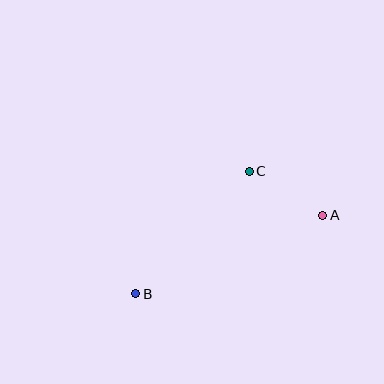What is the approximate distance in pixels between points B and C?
The distance between B and C is approximately 167 pixels.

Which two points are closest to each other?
Points A and C are closest to each other.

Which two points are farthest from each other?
Points A and B are farthest from each other.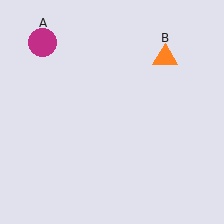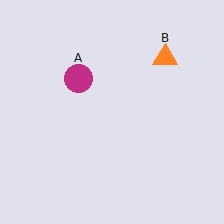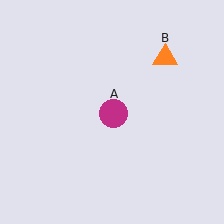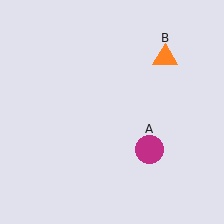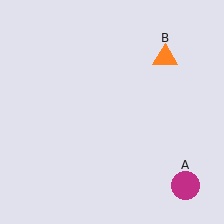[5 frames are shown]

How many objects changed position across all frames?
1 object changed position: magenta circle (object A).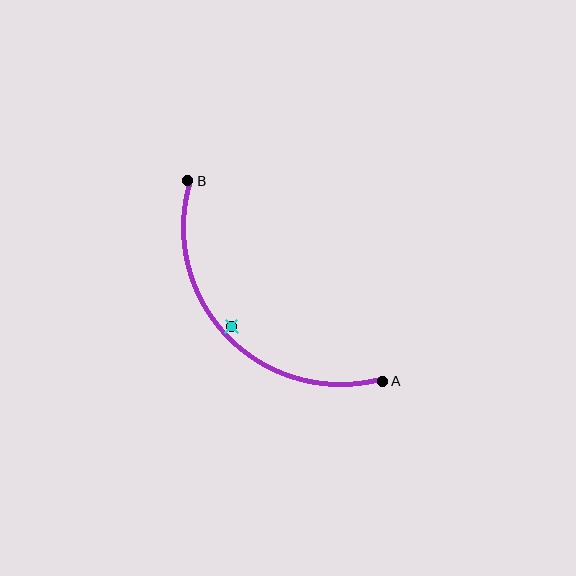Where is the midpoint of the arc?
The arc midpoint is the point on the curve farthest from the straight line joining A and B. It sits below and to the left of that line.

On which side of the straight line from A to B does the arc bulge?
The arc bulges below and to the left of the straight line connecting A and B.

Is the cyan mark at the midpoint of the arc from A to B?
No — the cyan mark does not lie on the arc at all. It sits slightly inside the curve.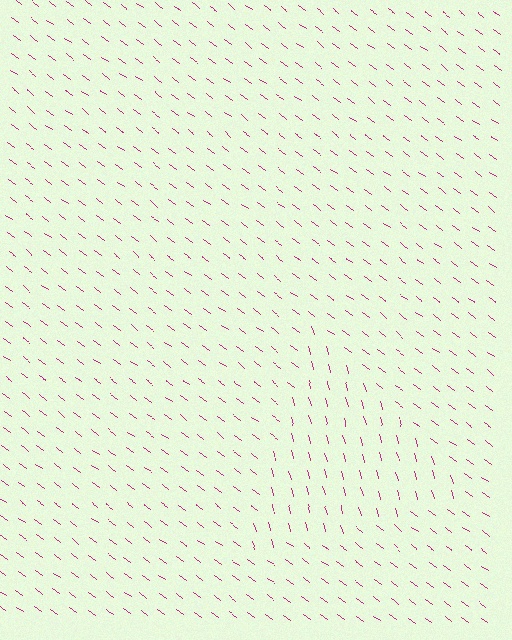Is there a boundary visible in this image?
Yes, there is a texture boundary formed by a change in line orientation.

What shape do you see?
I see a triangle.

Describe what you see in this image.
The image is filled with small magenta line segments. A triangle region in the image has lines oriented differently from the surrounding lines, creating a visible texture boundary.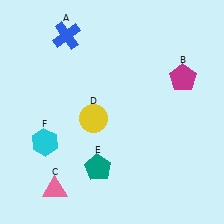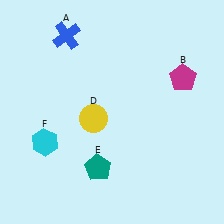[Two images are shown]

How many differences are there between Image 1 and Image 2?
There is 1 difference between the two images.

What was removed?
The pink triangle (C) was removed in Image 2.